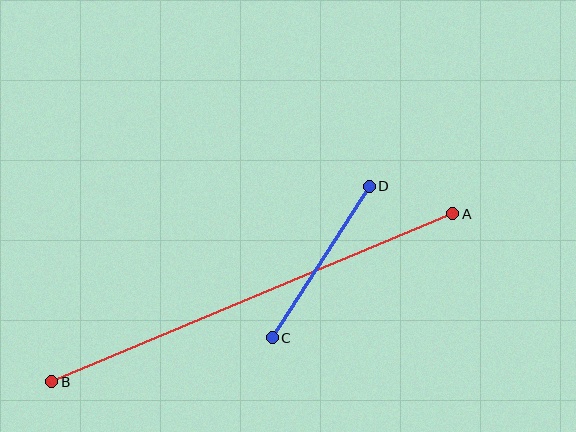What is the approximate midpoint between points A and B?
The midpoint is at approximately (252, 298) pixels.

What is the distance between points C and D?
The distance is approximately 180 pixels.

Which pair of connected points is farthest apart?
Points A and B are farthest apart.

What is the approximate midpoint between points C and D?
The midpoint is at approximately (321, 262) pixels.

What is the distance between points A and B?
The distance is approximately 435 pixels.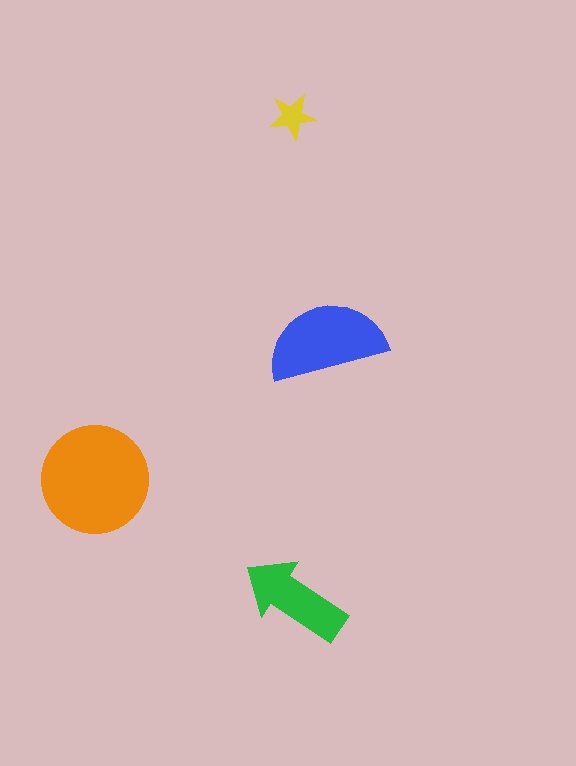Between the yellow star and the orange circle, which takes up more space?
The orange circle.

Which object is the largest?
The orange circle.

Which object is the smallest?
The yellow star.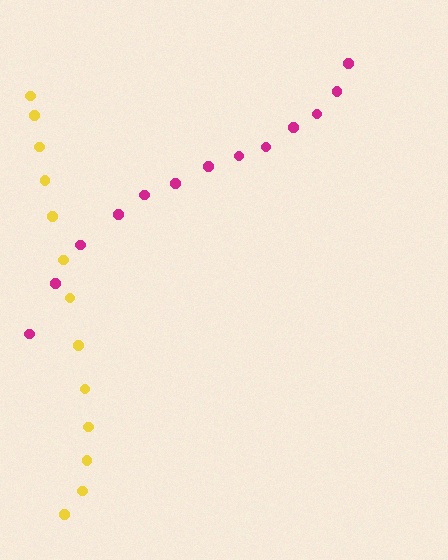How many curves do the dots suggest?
There are 2 distinct paths.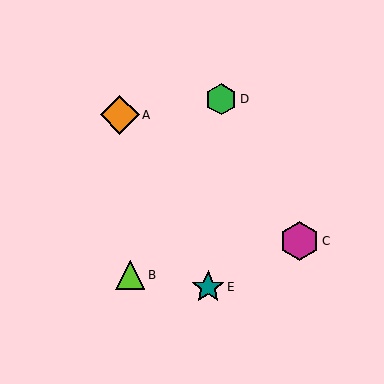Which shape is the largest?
The orange diamond (labeled A) is the largest.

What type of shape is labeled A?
Shape A is an orange diamond.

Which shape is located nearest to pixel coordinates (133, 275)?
The lime triangle (labeled B) at (130, 275) is nearest to that location.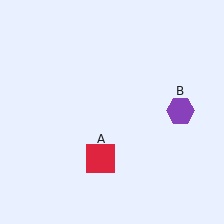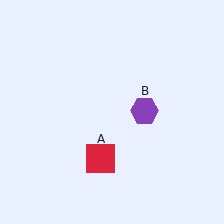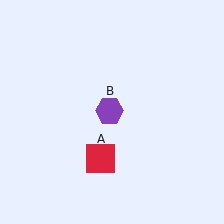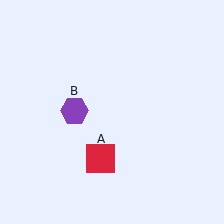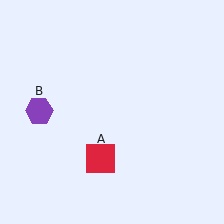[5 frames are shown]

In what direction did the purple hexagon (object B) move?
The purple hexagon (object B) moved left.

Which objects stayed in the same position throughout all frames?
Red square (object A) remained stationary.